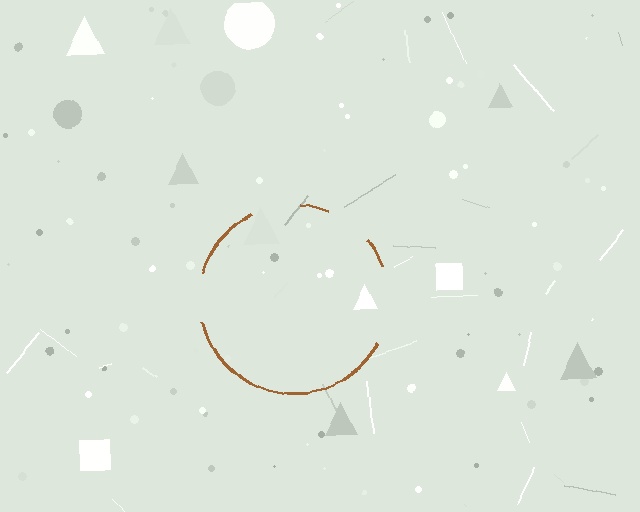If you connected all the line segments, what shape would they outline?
They would outline a circle.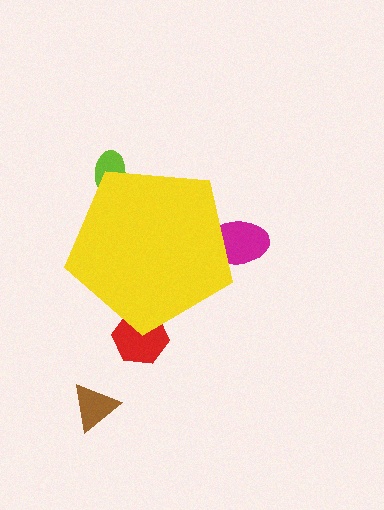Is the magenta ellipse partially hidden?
Yes, the magenta ellipse is partially hidden behind the yellow pentagon.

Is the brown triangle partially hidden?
No, the brown triangle is fully visible.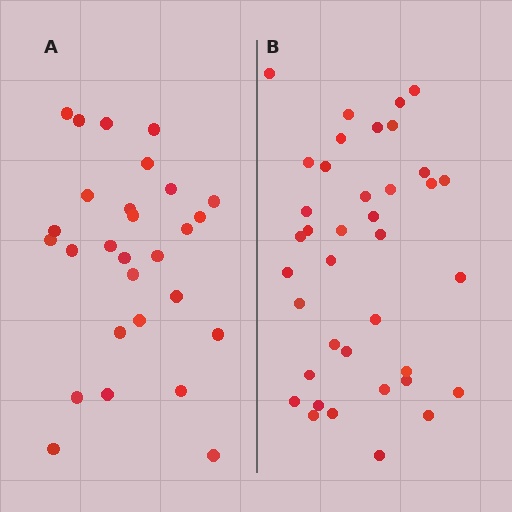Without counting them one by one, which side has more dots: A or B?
Region B (the right region) has more dots.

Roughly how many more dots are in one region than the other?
Region B has roughly 10 or so more dots than region A.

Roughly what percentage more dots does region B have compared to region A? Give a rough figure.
About 35% more.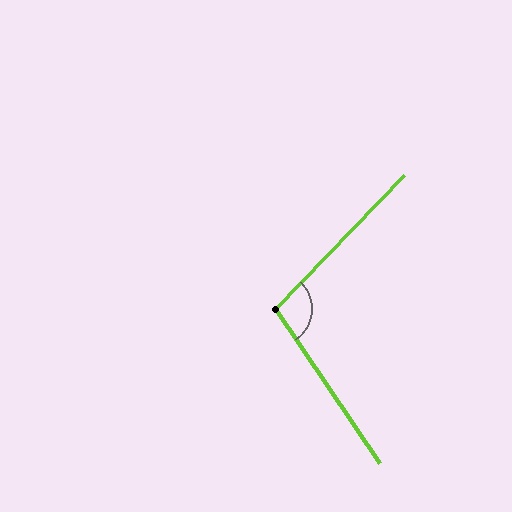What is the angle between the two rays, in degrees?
Approximately 102 degrees.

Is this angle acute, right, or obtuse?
It is obtuse.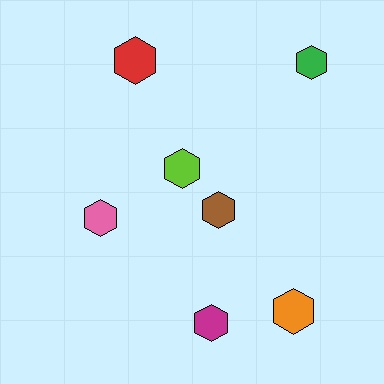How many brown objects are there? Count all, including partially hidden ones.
There is 1 brown object.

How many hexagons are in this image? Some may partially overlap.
There are 7 hexagons.